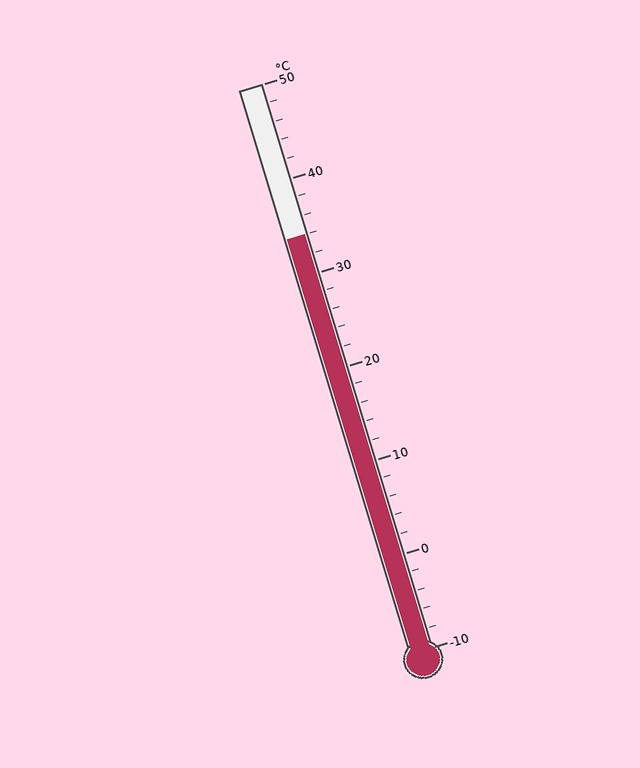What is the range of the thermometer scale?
The thermometer scale ranges from -10°C to 50°C.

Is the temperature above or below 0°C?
The temperature is above 0°C.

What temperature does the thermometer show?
The thermometer shows approximately 34°C.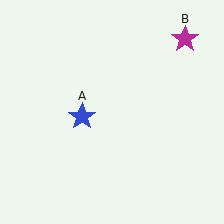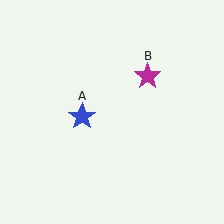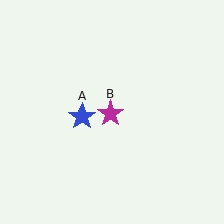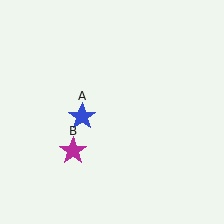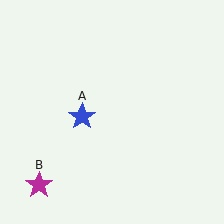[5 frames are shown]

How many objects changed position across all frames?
1 object changed position: magenta star (object B).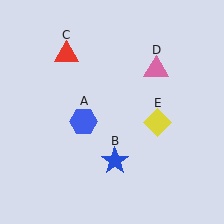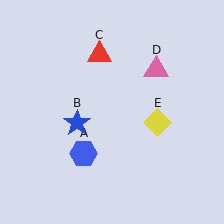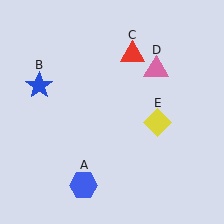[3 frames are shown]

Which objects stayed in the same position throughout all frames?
Pink triangle (object D) and yellow diamond (object E) remained stationary.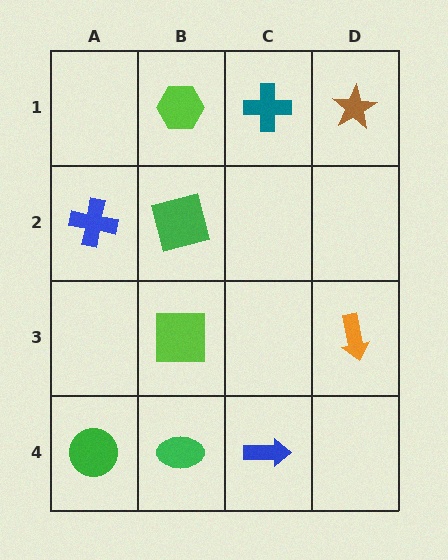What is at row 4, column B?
A green ellipse.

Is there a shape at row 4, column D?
No, that cell is empty.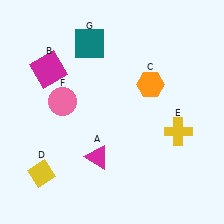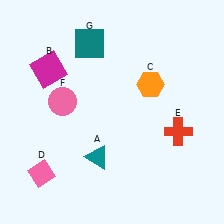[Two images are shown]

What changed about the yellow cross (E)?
In Image 1, E is yellow. In Image 2, it changed to red.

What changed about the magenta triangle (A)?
In Image 1, A is magenta. In Image 2, it changed to teal.